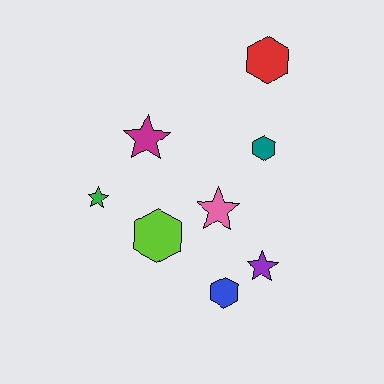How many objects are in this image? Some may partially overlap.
There are 8 objects.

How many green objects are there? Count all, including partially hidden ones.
There is 1 green object.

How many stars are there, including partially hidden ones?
There are 4 stars.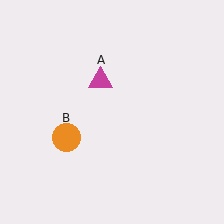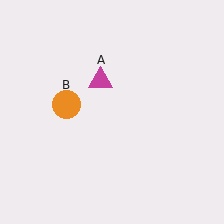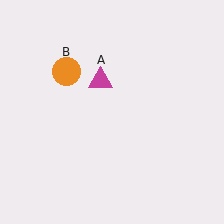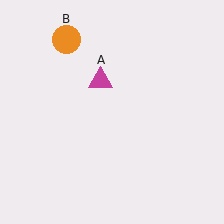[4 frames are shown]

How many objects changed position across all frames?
1 object changed position: orange circle (object B).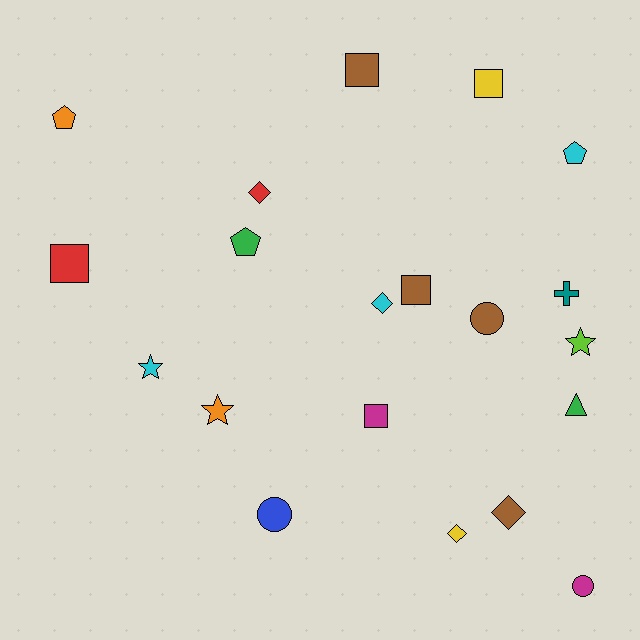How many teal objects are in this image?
There is 1 teal object.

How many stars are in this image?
There are 3 stars.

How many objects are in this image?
There are 20 objects.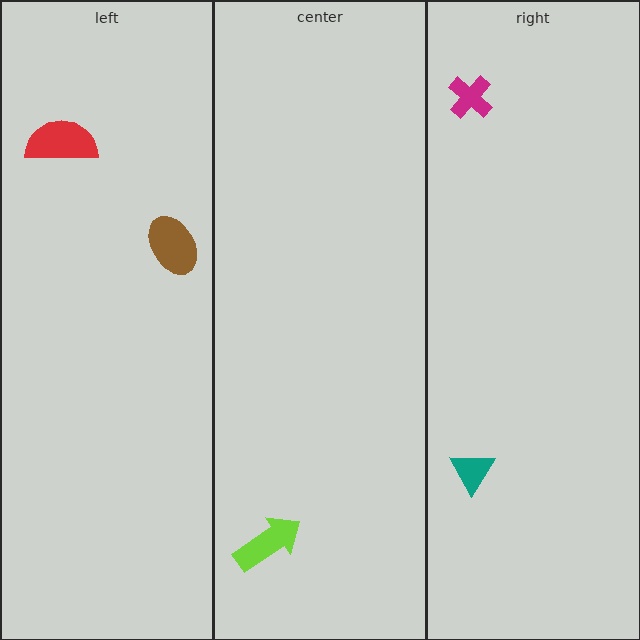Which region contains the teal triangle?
The right region.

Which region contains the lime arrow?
The center region.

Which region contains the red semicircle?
The left region.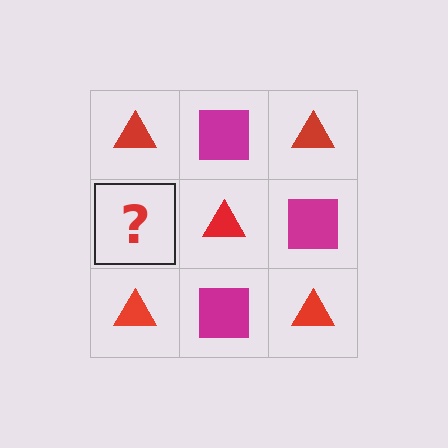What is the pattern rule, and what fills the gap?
The rule is that it alternates red triangle and magenta square in a checkerboard pattern. The gap should be filled with a magenta square.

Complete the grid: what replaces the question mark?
The question mark should be replaced with a magenta square.